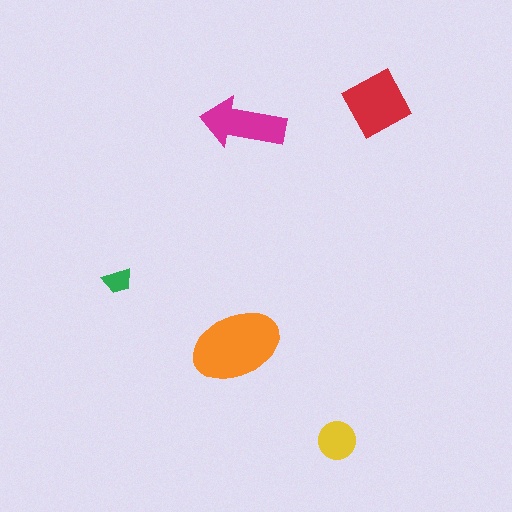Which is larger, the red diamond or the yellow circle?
The red diamond.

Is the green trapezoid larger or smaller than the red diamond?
Smaller.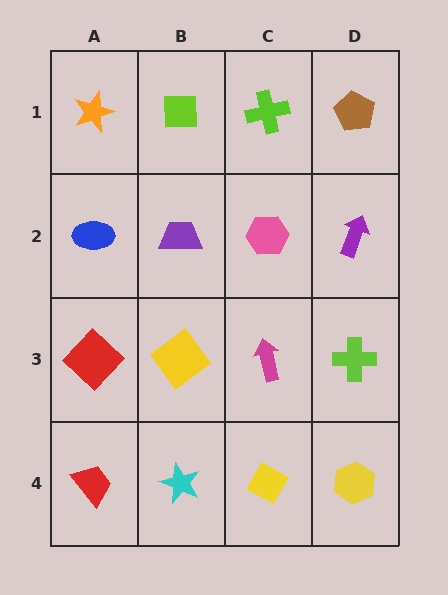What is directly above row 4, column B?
A yellow diamond.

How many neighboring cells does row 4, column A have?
2.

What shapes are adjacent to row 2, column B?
A lime square (row 1, column B), a yellow diamond (row 3, column B), a blue ellipse (row 2, column A), a pink hexagon (row 2, column C).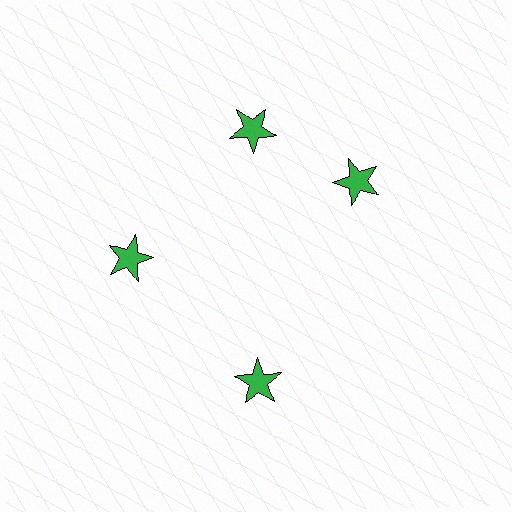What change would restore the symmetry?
The symmetry would be restored by rotating it back into even spacing with its neighbors so that all 4 stars sit at equal angles and equal distance from the center.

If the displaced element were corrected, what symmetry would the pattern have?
It would have 4-fold rotational symmetry — the pattern would map onto itself every 90 degrees.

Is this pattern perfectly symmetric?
No. The 4 green stars are arranged in a ring, but one element near the 3 o'clock position is rotated out of alignment along the ring, breaking the 4-fold rotational symmetry.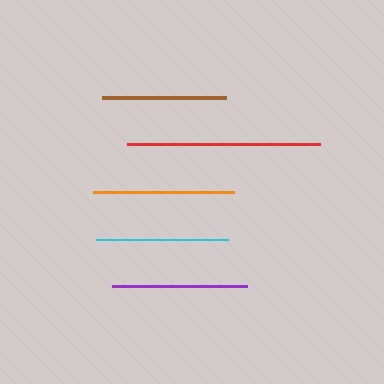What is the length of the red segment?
The red segment is approximately 194 pixels long.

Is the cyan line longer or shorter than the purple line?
The purple line is longer than the cyan line.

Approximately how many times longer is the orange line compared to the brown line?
The orange line is approximately 1.1 times the length of the brown line.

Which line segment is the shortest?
The brown line is the shortest at approximately 124 pixels.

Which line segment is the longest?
The red line is the longest at approximately 194 pixels.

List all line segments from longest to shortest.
From longest to shortest: red, orange, purple, cyan, brown.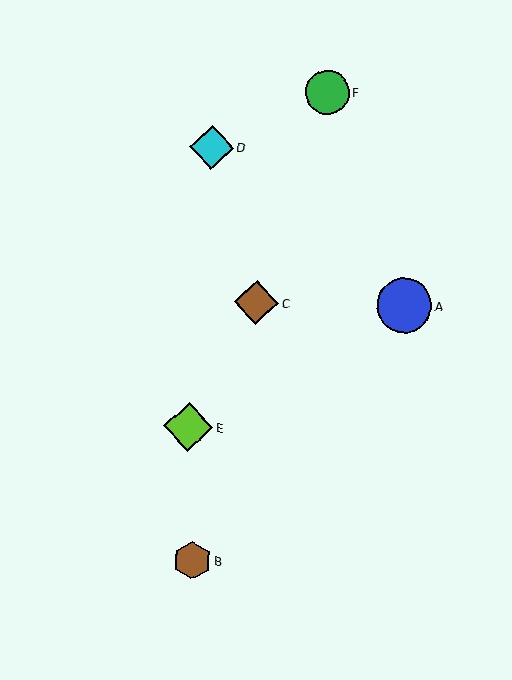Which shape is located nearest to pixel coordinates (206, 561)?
The brown hexagon (labeled B) at (192, 560) is nearest to that location.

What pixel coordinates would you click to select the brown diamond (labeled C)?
Click at (256, 303) to select the brown diamond C.